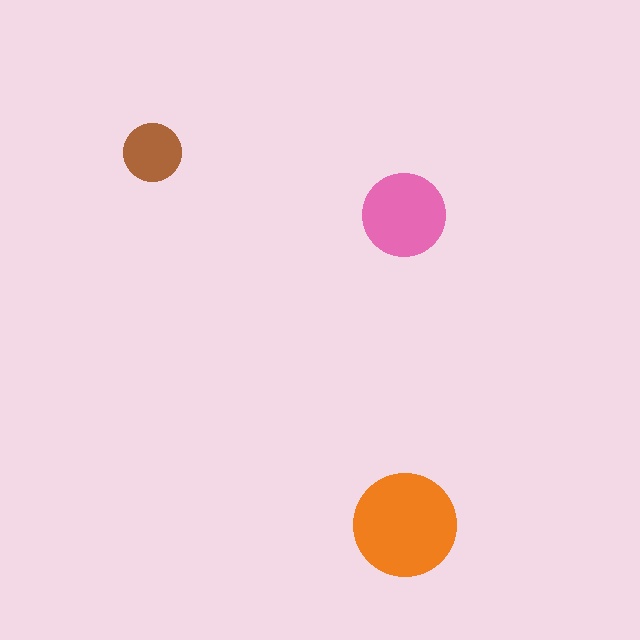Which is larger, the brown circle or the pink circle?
The pink one.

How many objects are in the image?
There are 3 objects in the image.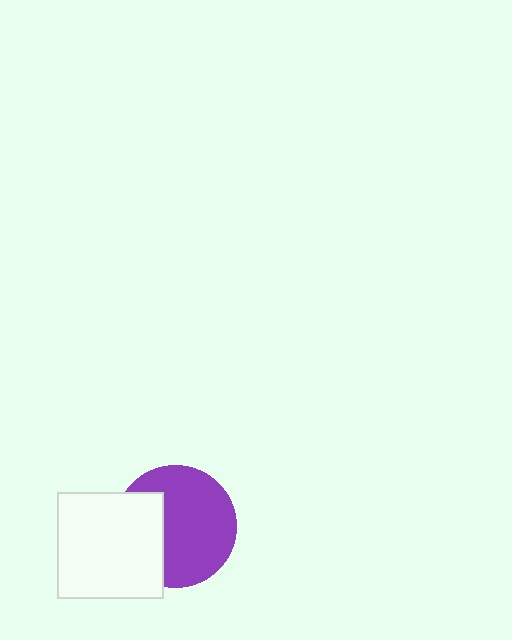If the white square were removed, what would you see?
You would see the complete purple circle.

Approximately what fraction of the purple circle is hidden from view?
Roughly 32% of the purple circle is hidden behind the white square.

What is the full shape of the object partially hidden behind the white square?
The partially hidden object is a purple circle.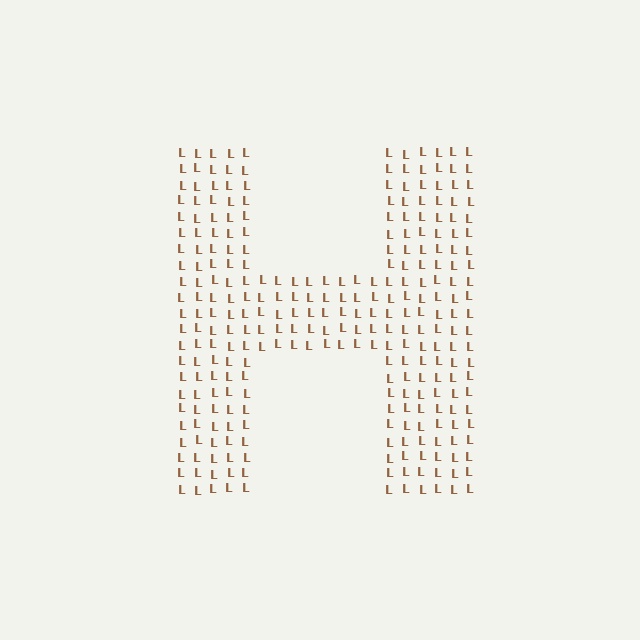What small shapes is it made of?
It is made of small letter L's.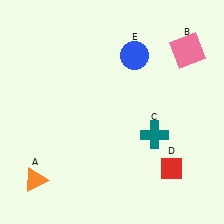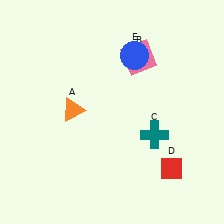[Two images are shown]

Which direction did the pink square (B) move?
The pink square (B) moved left.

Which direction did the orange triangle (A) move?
The orange triangle (A) moved up.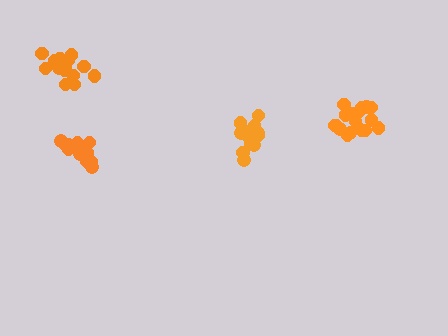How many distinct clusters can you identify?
There are 4 distinct clusters.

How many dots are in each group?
Group 1: 19 dots, Group 2: 15 dots, Group 3: 17 dots, Group 4: 15 dots (66 total).